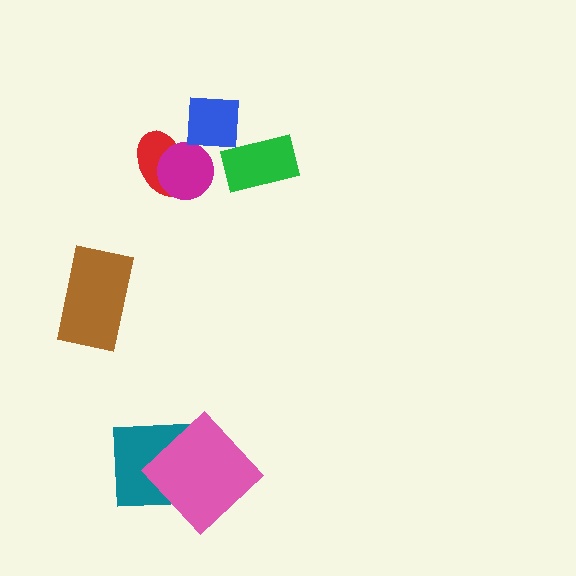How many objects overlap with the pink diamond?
1 object overlaps with the pink diamond.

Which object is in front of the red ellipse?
The magenta circle is in front of the red ellipse.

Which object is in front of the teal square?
The pink diamond is in front of the teal square.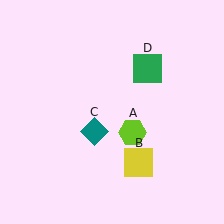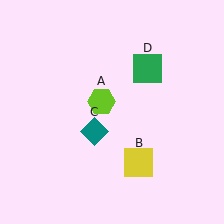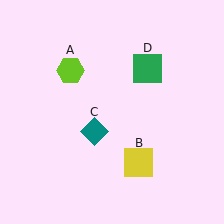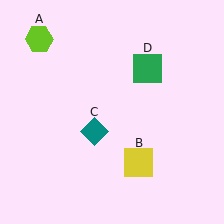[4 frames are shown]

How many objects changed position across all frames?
1 object changed position: lime hexagon (object A).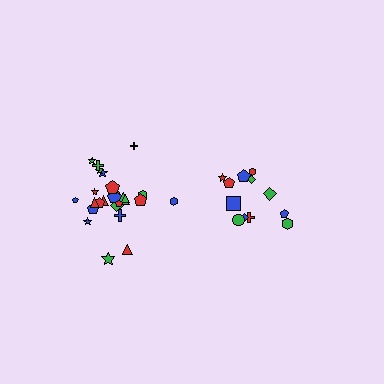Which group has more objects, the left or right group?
The left group.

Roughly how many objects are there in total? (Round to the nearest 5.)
Roughly 35 objects in total.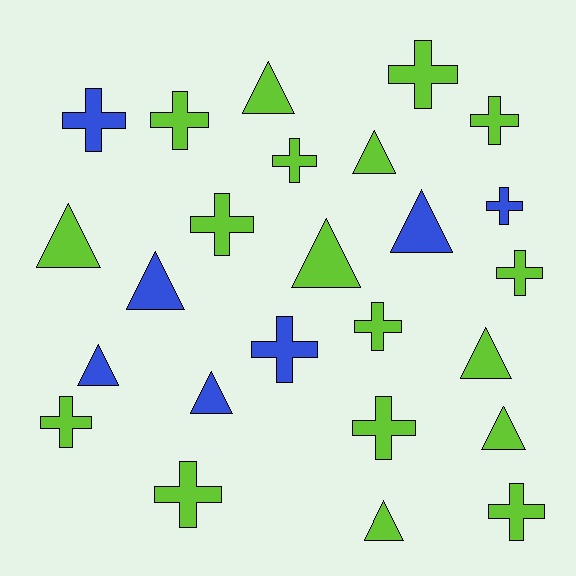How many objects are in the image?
There are 25 objects.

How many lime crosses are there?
There are 11 lime crosses.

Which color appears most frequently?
Lime, with 18 objects.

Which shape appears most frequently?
Cross, with 14 objects.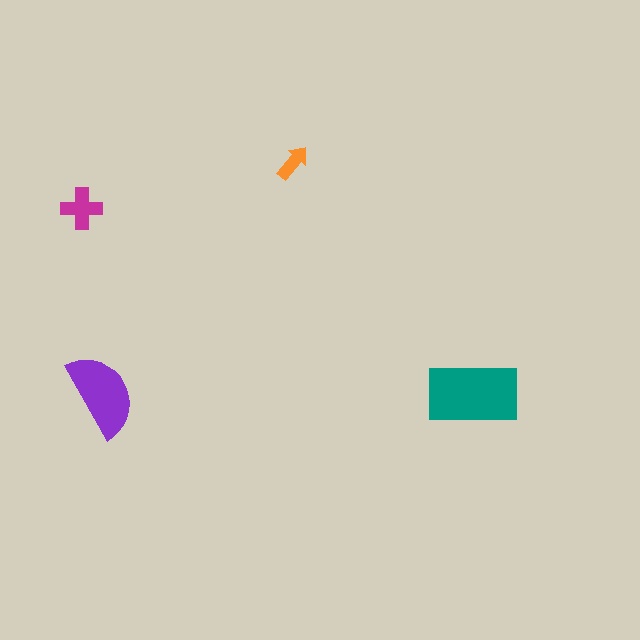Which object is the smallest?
The orange arrow.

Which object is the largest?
The teal rectangle.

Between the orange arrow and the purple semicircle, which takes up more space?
The purple semicircle.